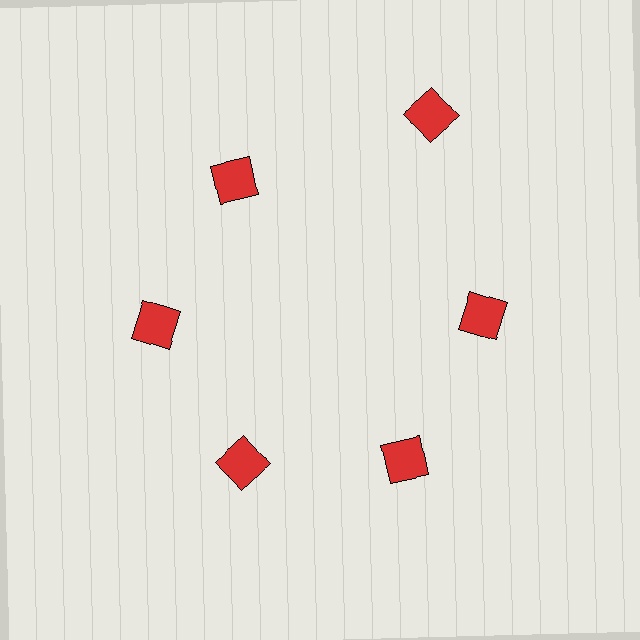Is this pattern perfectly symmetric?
No. The 6 red squares are arranged in a ring, but one element near the 1 o'clock position is pushed outward from the center, breaking the 6-fold rotational symmetry.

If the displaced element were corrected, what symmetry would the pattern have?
It would have 6-fold rotational symmetry — the pattern would map onto itself every 60 degrees.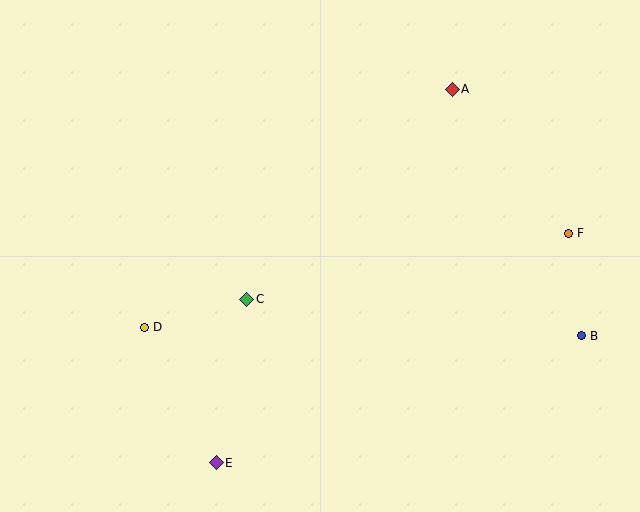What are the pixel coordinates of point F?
Point F is at (568, 233).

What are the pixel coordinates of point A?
Point A is at (452, 89).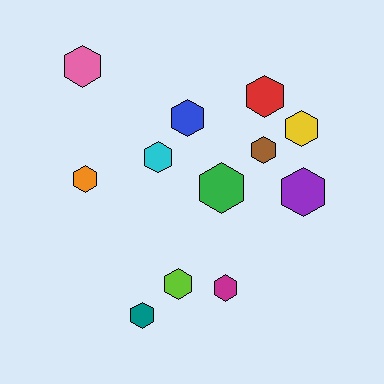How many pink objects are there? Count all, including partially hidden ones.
There is 1 pink object.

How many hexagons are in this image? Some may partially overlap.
There are 12 hexagons.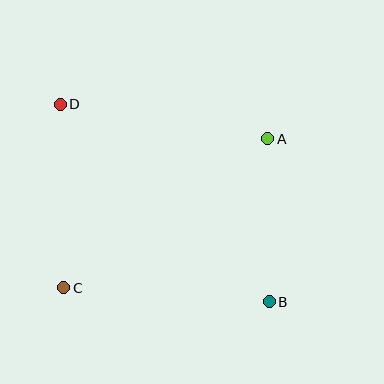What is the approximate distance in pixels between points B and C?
The distance between B and C is approximately 206 pixels.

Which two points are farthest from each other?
Points B and D are farthest from each other.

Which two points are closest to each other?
Points A and B are closest to each other.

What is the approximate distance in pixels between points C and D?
The distance between C and D is approximately 183 pixels.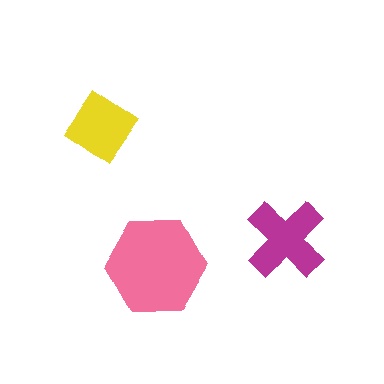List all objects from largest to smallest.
The pink hexagon, the magenta cross, the yellow diamond.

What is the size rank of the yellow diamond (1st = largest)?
3rd.